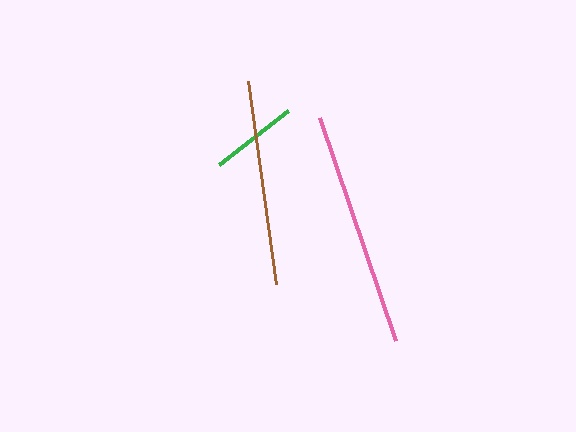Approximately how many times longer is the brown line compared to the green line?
The brown line is approximately 2.4 times the length of the green line.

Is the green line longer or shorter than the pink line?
The pink line is longer than the green line.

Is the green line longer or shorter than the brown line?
The brown line is longer than the green line.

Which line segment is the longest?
The pink line is the longest at approximately 236 pixels.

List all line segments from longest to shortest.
From longest to shortest: pink, brown, green.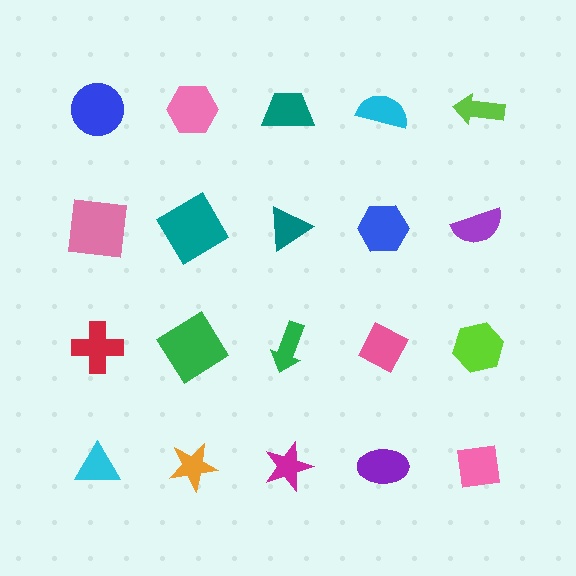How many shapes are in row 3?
5 shapes.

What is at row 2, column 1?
A pink square.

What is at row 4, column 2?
An orange star.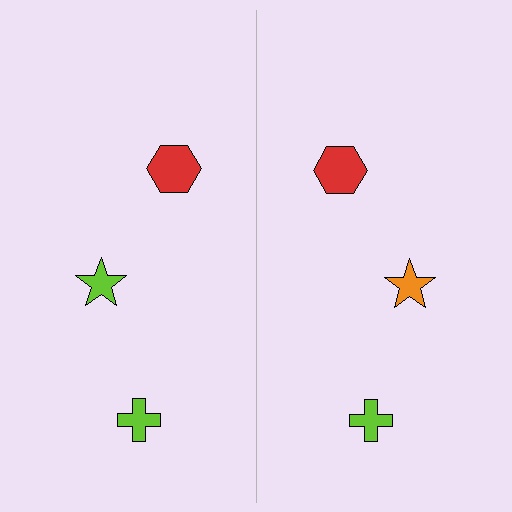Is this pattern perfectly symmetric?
No, the pattern is not perfectly symmetric. The orange star on the right side breaks the symmetry — its mirror counterpart is lime.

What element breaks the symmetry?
The orange star on the right side breaks the symmetry — its mirror counterpart is lime.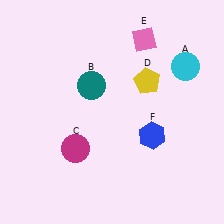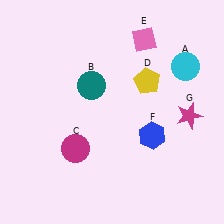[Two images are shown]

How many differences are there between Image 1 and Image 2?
There is 1 difference between the two images.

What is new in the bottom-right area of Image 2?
A magenta star (G) was added in the bottom-right area of Image 2.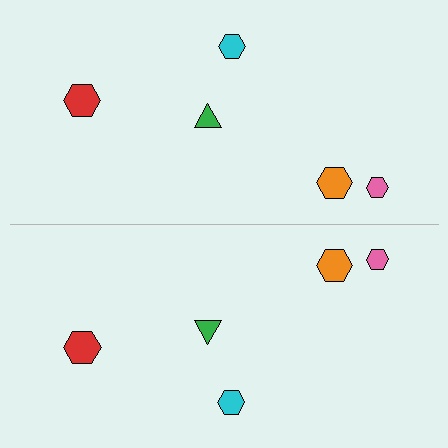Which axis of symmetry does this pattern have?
The pattern has a horizontal axis of symmetry running through the center of the image.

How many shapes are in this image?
There are 10 shapes in this image.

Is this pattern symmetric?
Yes, this pattern has bilateral (reflection) symmetry.